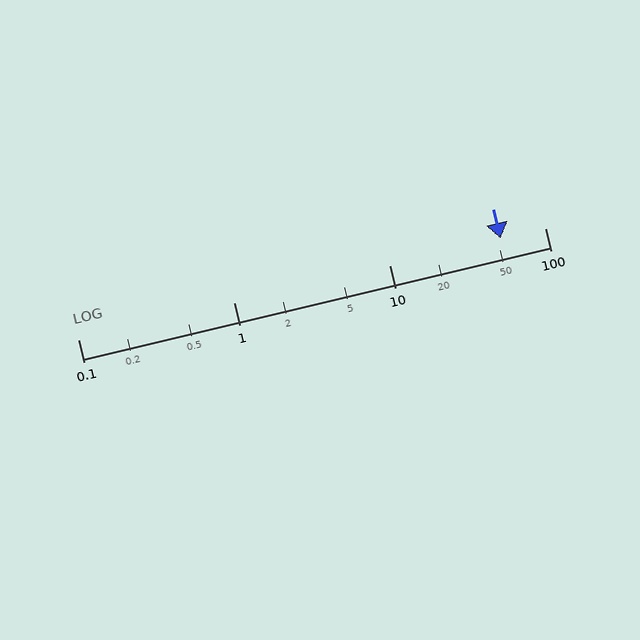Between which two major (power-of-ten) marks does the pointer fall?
The pointer is between 10 and 100.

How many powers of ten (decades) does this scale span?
The scale spans 3 decades, from 0.1 to 100.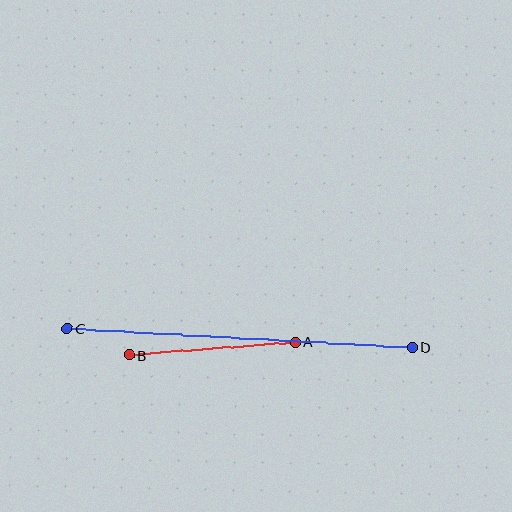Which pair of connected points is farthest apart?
Points C and D are farthest apart.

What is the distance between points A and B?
The distance is approximately 167 pixels.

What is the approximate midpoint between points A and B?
The midpoint is at approximately (212, 349) pixels.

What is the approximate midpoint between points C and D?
The midpoint is at approximately (240, 338) pixels.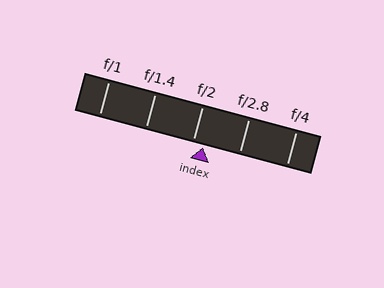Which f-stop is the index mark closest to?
The index mark is closest to f/2.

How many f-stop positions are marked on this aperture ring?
There are 5 f-stop positions marked.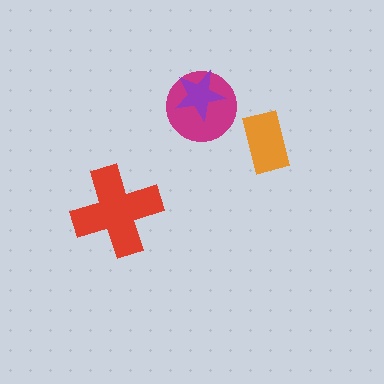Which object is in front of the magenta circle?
The purple star is in front of the magenta circle.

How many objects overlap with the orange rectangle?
0 objects overlap with the orange rectangle.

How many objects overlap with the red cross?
0 objects overlap with the red cross.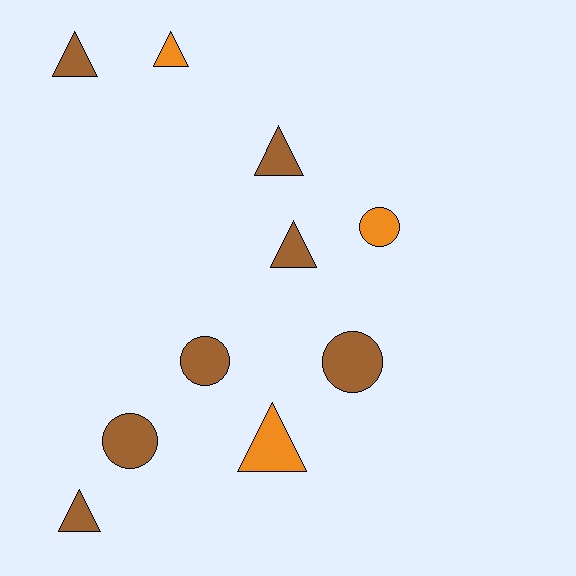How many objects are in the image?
There are 10 objects.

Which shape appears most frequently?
Triangle, with 6 objects.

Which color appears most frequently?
Brown, with 7 objects.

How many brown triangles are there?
There are 4 brown triangles.